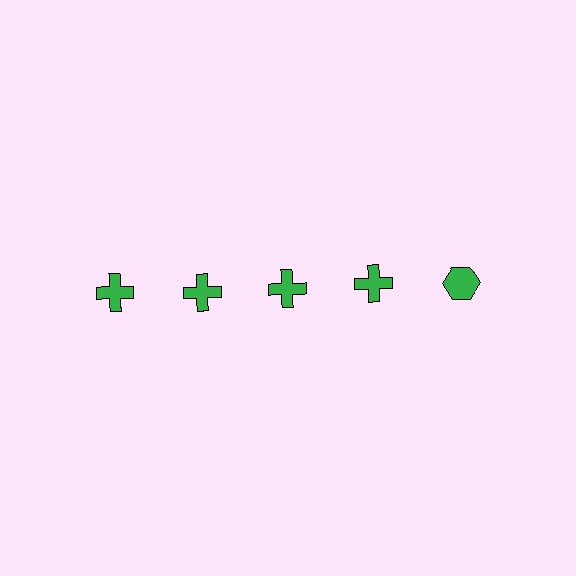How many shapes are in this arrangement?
There are 5 shapes arranged in a grid pattern.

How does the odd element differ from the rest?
It has a different shape: hexagon instead of cross.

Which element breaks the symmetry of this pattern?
The green hexagon in the top row, rightmost column breaks the symmetry. All other shapes are green crosses.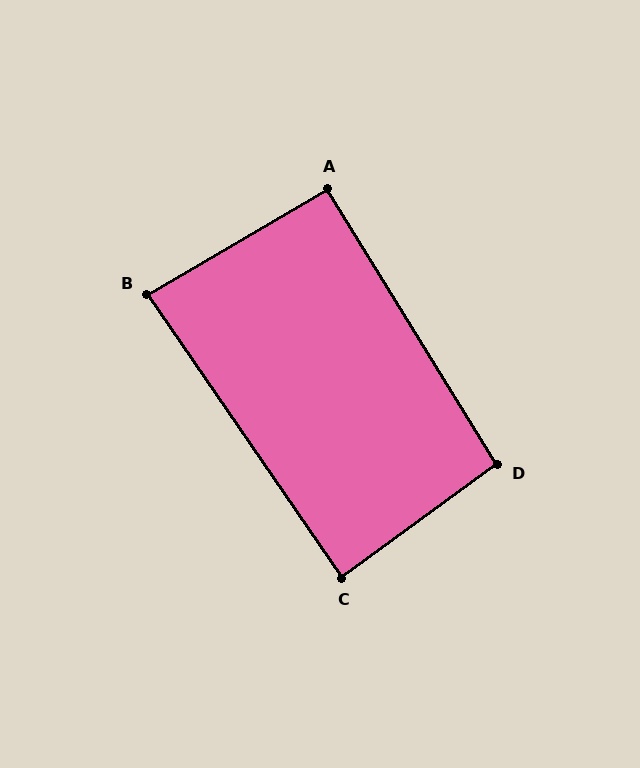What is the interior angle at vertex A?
Approximately 92 degrees (approximately right).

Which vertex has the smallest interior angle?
B, at approximately 86 degrees.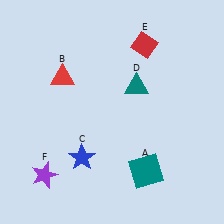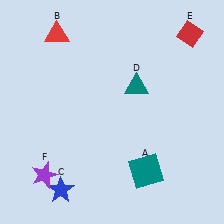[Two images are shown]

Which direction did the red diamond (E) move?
The red diamond (E) moved right.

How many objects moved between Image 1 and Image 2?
3 objects moved between the two images.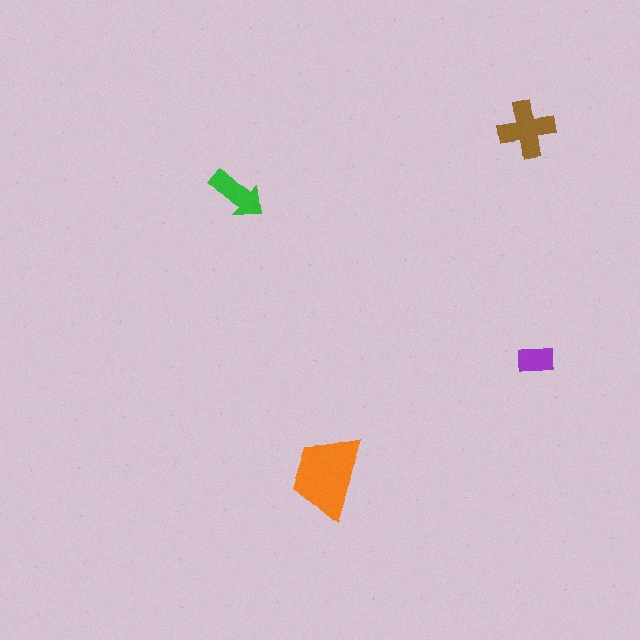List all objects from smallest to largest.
The purple rectangle, the green arrow, the brown cross, the orange trapezoid.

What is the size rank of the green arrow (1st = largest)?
3rd.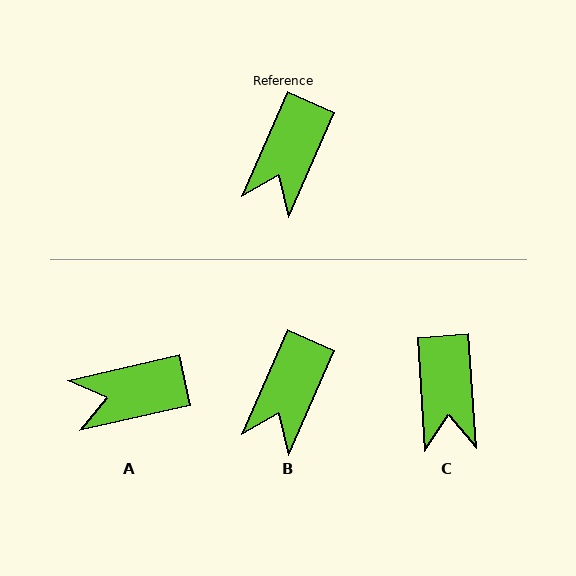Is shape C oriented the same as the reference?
No, it is off by about 28 degrees.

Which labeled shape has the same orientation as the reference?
B.